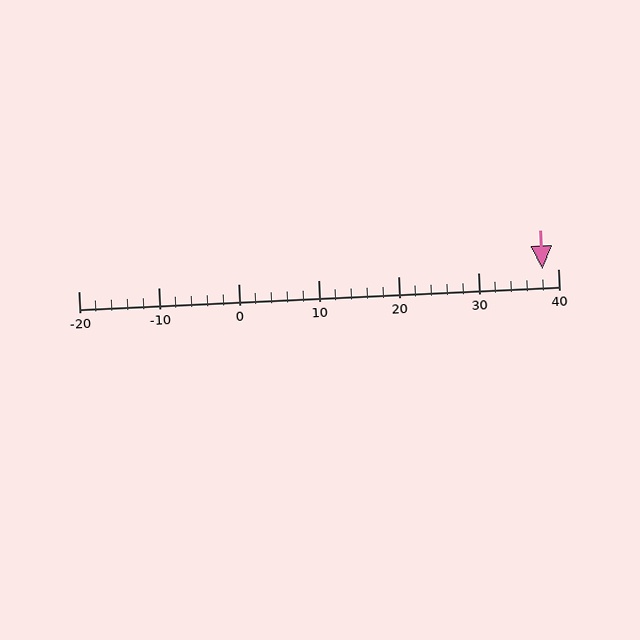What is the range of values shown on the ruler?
The ruler shows values from -20 to 40.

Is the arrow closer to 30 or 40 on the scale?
The arrow is closer to 40.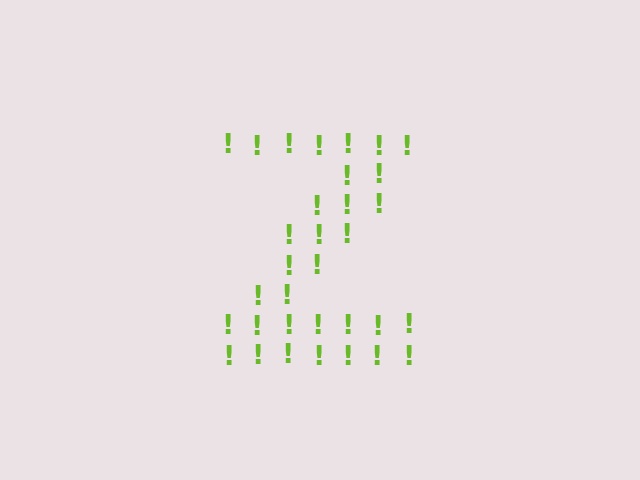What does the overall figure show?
The overall figure shows the letter Z.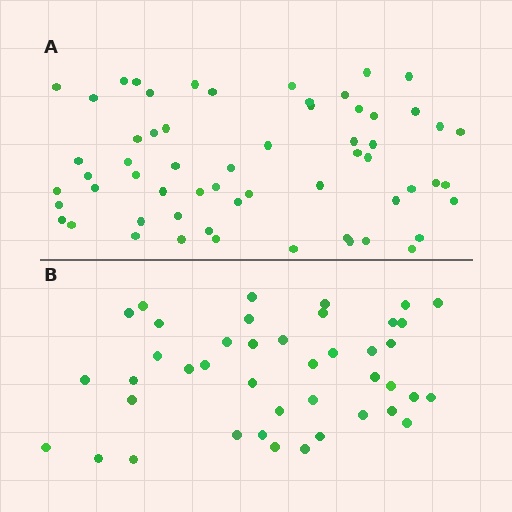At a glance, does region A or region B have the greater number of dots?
Region A (the top region) has more dots.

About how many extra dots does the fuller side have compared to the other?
Region A has approximately 20 more dots than region B.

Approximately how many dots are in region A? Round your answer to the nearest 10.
About 60 dots.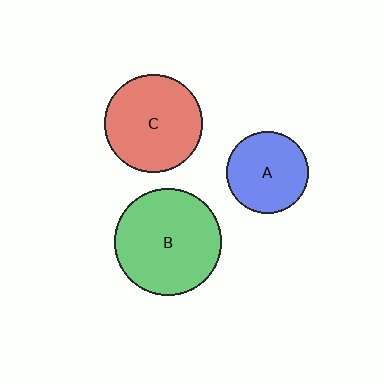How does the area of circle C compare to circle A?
Approximately 1.4 times.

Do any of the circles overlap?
No, none of the circles overlap.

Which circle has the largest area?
Circle B (green).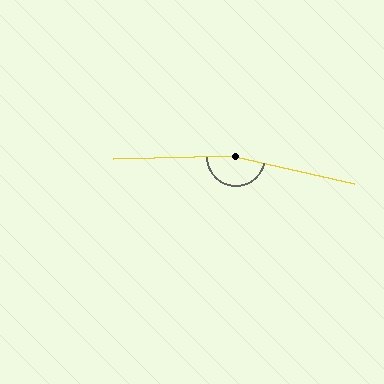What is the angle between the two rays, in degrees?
Approximately 166 degrees.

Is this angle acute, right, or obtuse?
It is obtuse.